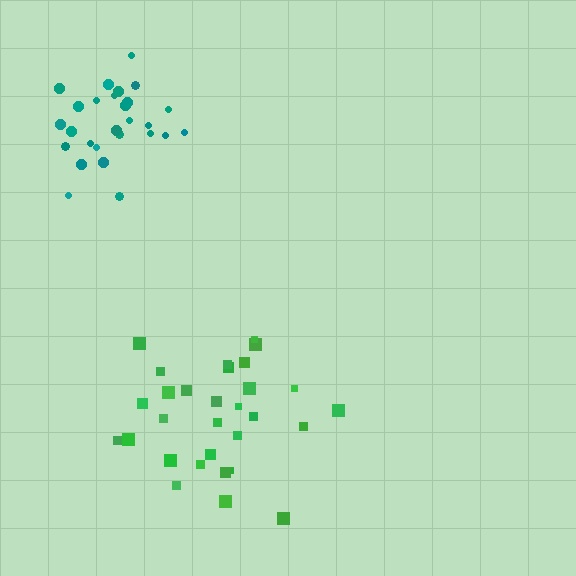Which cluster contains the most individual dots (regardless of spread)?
Green (30).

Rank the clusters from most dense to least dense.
teal, green.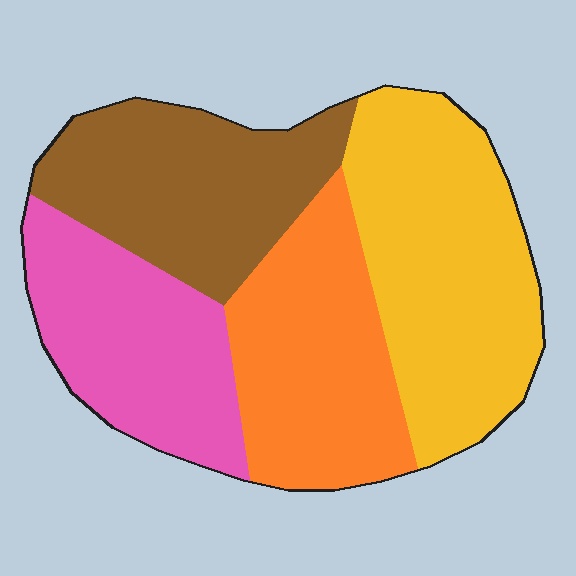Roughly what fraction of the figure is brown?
Brown takes up about one quarter (1/4) of the figure.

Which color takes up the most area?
Yellow, at roughly 30%.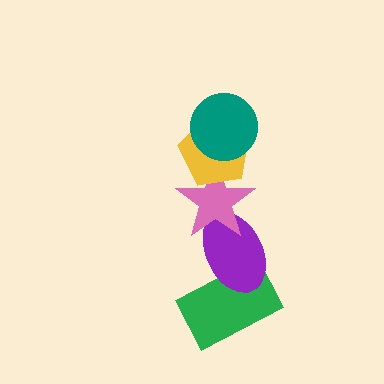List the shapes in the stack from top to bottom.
From top to bottom: the teal circle, the yellow pentagon, the pink star, the purple ellipse, the green rectangle.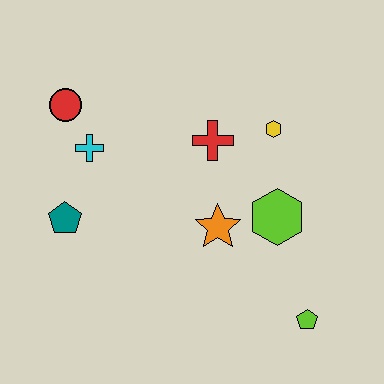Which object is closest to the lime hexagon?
The orange star is closest to the lime hexagon.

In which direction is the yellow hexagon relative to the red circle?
The yellow hexagon is to the right of the red circle.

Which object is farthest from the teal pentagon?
The lime pentagon is farthest from the teal pentagon.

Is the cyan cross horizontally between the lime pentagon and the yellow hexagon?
No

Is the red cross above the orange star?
Yes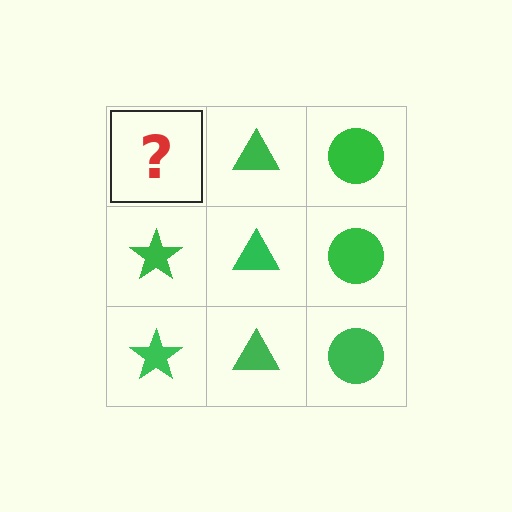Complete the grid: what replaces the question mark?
The question mark should be replaced with a green star.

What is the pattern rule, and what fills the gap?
The rule is that each column has a consistent shape. The gap should be filled with a green star.